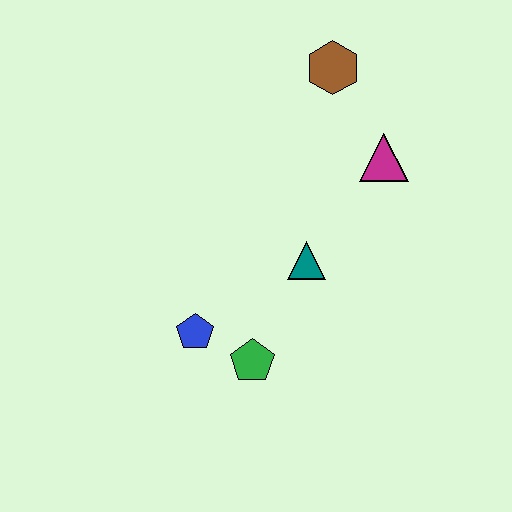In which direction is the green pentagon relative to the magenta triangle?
The green pentagon is below the magenta triangle.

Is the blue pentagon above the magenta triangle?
No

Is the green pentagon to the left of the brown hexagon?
Yes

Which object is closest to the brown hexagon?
The magenta triangle is closest to the brown hexagon.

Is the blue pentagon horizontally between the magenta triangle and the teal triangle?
No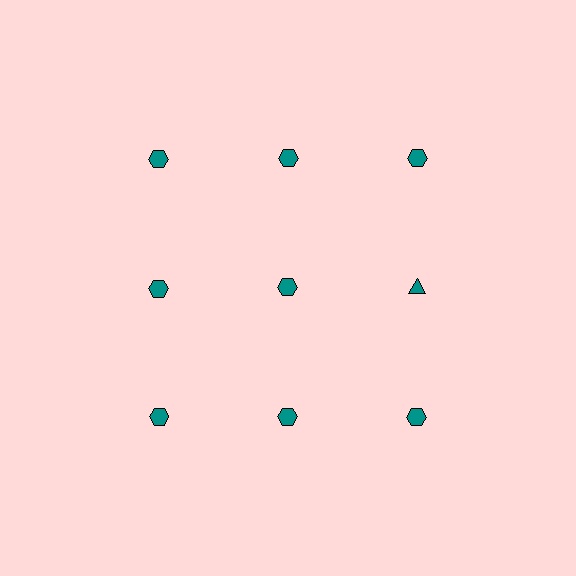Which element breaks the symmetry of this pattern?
The teal triangle in the second row, center column breaks the symmetry. All other shapes are teal hexagons.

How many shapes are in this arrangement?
There are 9 shapes arranged in a grid pattern.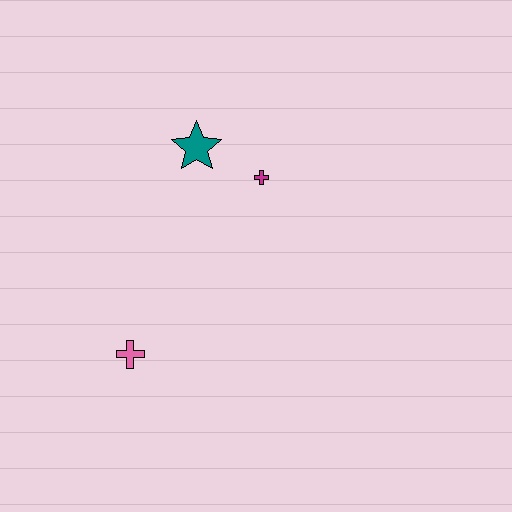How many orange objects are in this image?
There are no orange objects.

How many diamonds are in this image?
There are no diamonds.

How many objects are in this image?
There are 3 objects.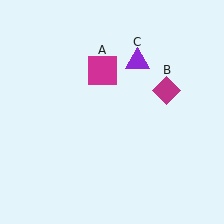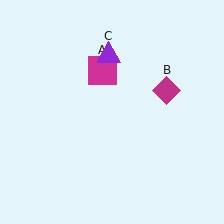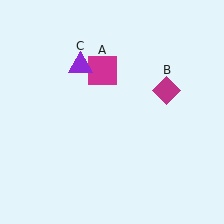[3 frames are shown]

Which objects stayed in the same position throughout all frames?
Magenta square (object A) and magenta diamond (object B) remained stationary.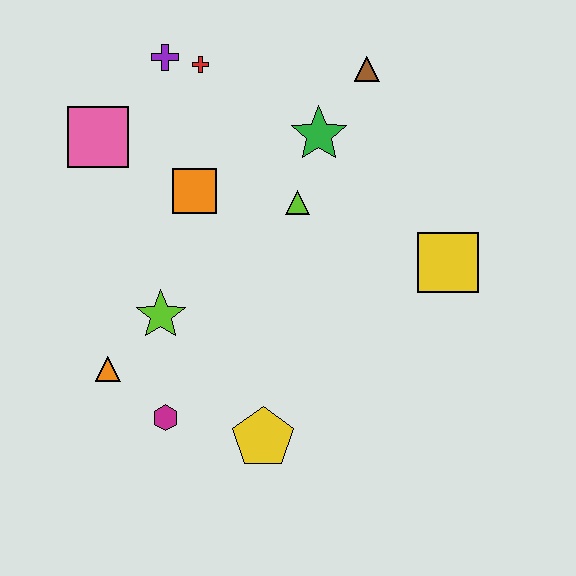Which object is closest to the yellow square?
The lime triangle is closest to the yellow square.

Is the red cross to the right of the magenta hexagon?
Yes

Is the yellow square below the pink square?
Yes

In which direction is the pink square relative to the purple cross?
The pink square is below the purple cross.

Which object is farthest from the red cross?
The yellow pentagon is farthest from the red cross.